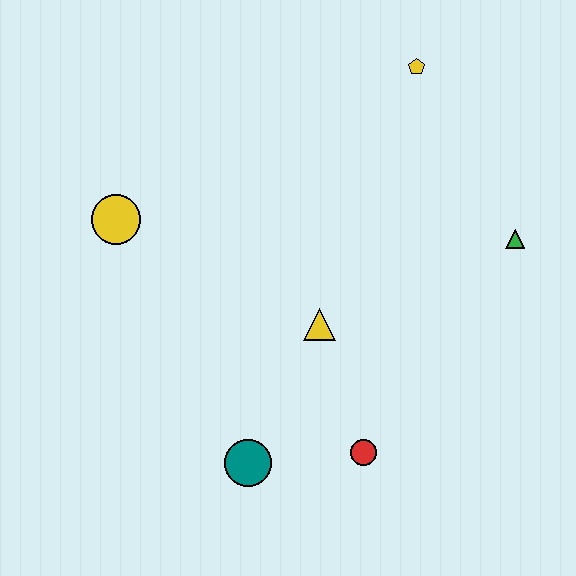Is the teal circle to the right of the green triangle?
No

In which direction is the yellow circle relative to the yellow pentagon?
The yellow circle is to the left of the yellow pentagon.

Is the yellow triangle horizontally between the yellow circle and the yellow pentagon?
Yes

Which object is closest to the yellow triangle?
The red circle is closest to the yellow triangle.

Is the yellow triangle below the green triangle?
Yes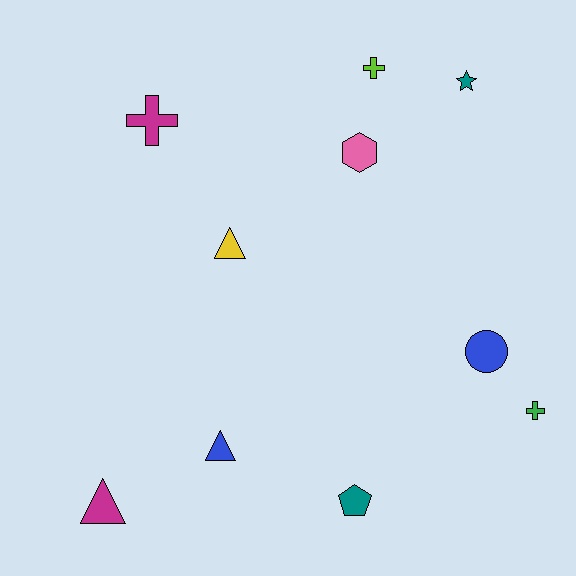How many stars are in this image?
There is 1 star.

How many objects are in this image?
There are 10 objects.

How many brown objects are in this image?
There are no brown objects.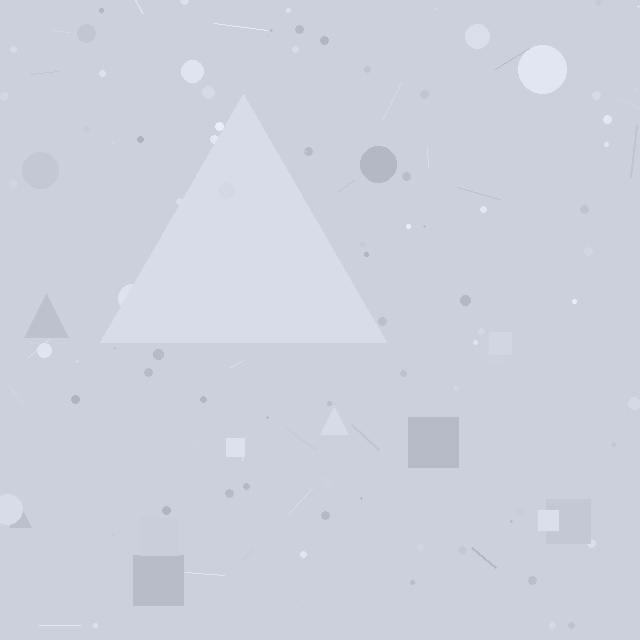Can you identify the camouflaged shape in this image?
The camouflaged shape is a triangle.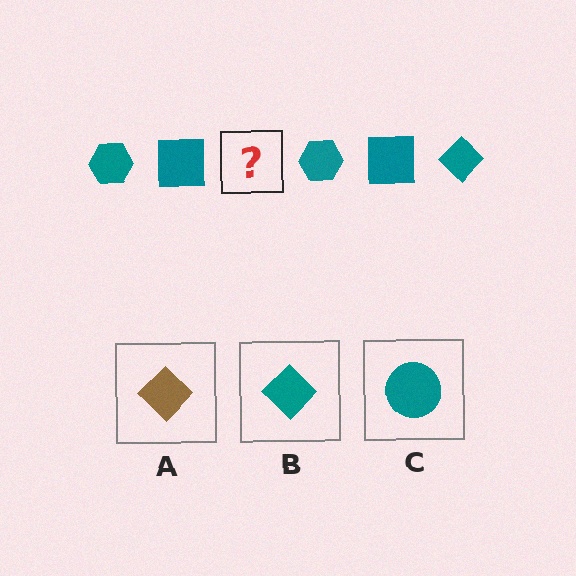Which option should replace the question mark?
Option B.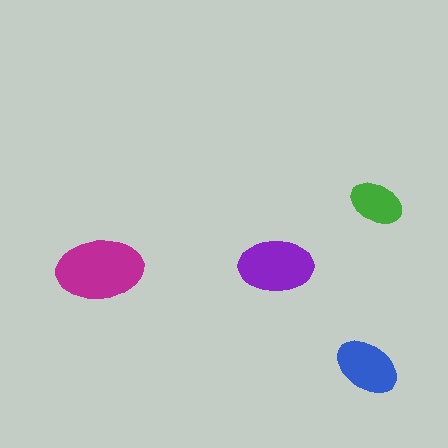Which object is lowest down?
The blue ellipse is bottommost.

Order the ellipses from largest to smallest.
the magenta one, the purple one, the blue one, the green one.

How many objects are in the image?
There are 4 objects in the image.